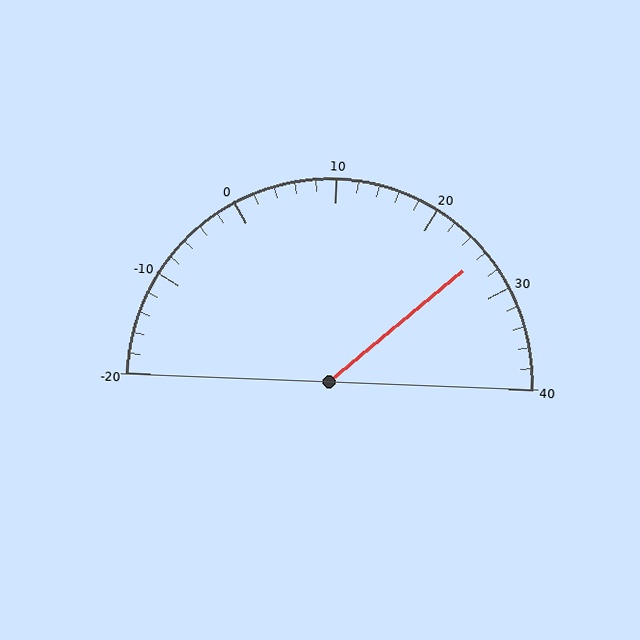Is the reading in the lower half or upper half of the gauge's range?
The reading is in the upper half of the range (-20 to 40).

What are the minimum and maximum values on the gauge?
The gauge ranges from -20 to 40.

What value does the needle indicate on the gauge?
The needle indicates approximately 26.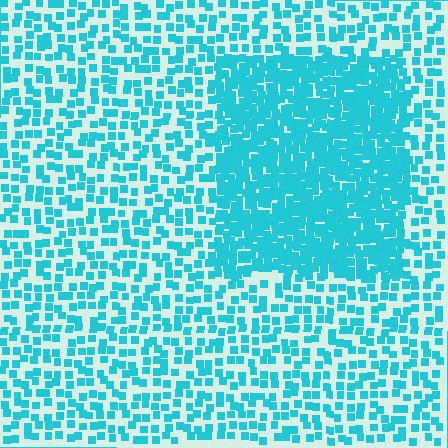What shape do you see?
I see a rectangle.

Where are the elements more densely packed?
The elements are more densely packed inside the rectangle boundary.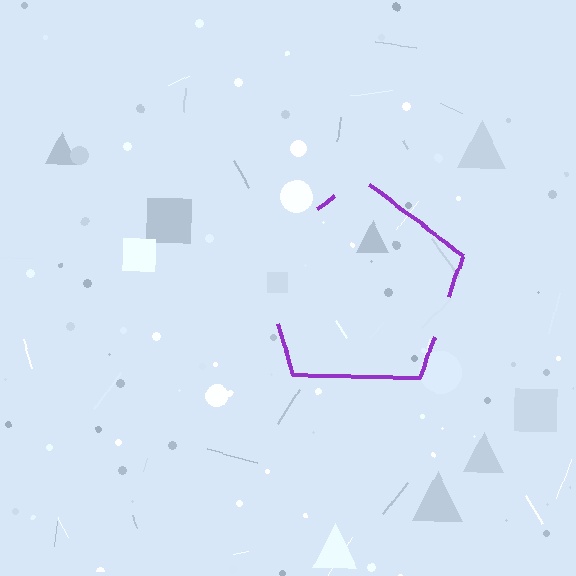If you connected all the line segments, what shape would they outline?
They would outline a pentagon.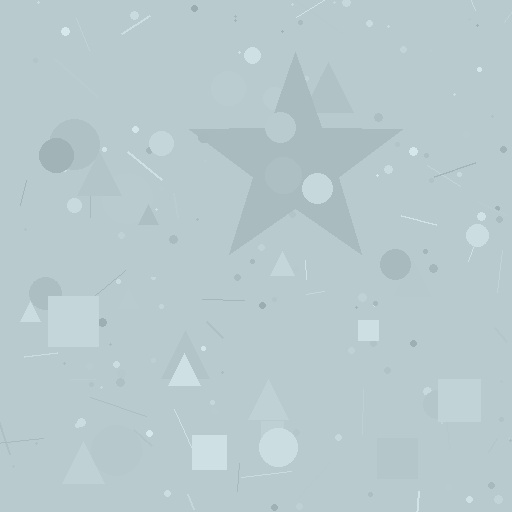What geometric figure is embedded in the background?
A star is embedded in the background.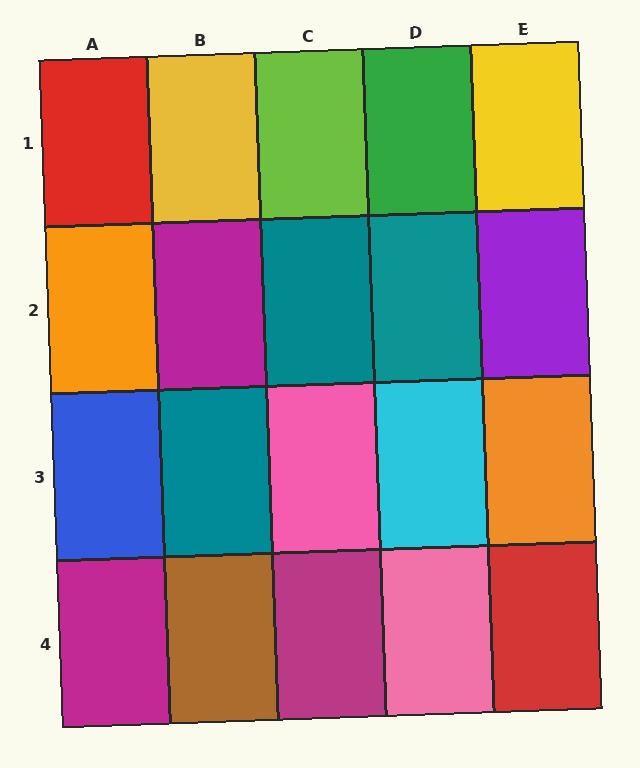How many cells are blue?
1 cell is blue.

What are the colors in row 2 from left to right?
Orange, magenta, teal, teal, purple.